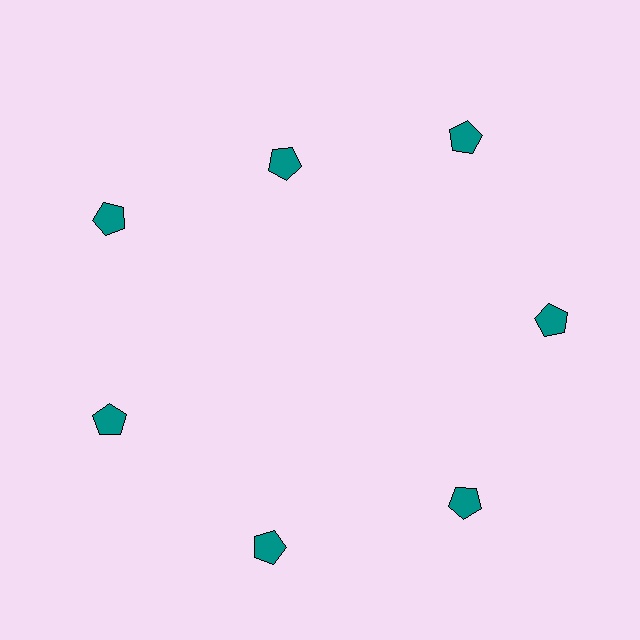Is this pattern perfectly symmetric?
No. The 7 teal pentagons are arranged in a ring, but one element near the 12 o'clock position is pulled inward toward the center, breaking the 7-fold rotational symmetry.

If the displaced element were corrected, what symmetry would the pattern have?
It would have 7-fold rotational symmetry — the pattern would map onto itself every 51 degrees.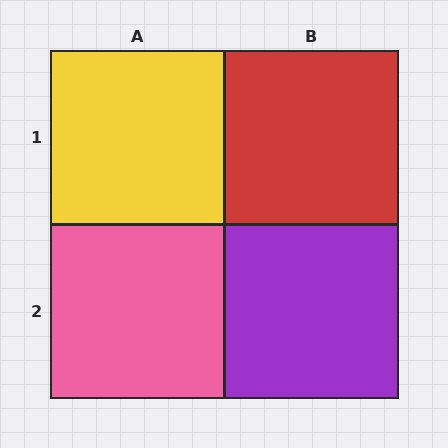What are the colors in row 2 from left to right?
Pink, purple.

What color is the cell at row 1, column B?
Red.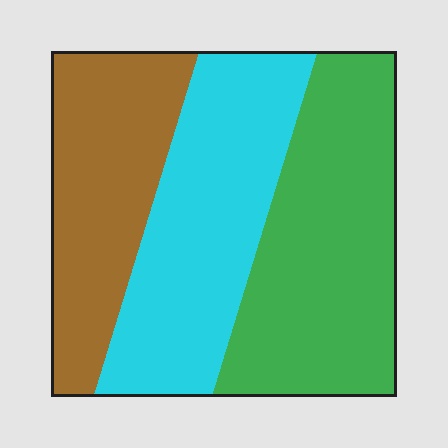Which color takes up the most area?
Green, at roughly 40%.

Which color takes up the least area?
Brown, at roughly 30%.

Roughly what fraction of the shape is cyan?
Cyan covers about 35% of the shape.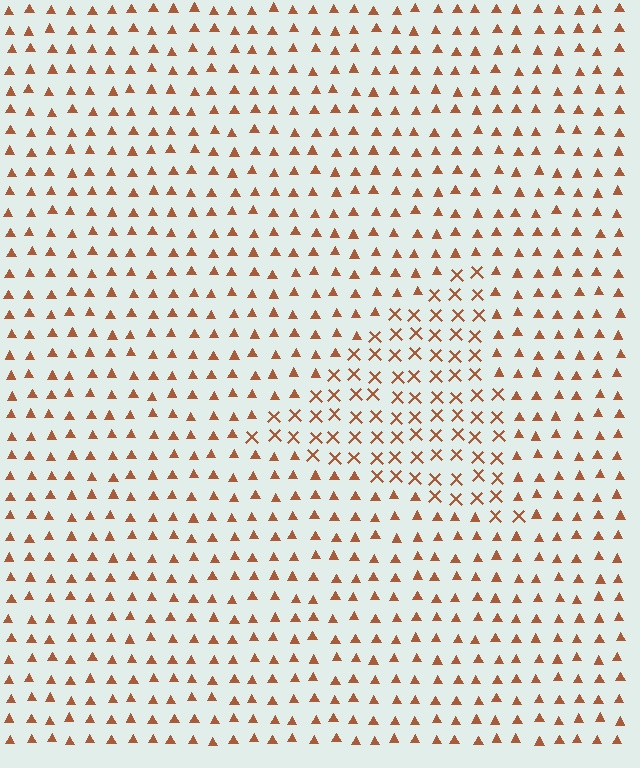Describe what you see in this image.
The image is filled with small brown elements arranged in a uniform grid. A triangle-shaped region contains X marks, while the surrounding area contains triangles. The boundary is defined purely by the change in element shape.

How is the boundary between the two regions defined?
The boundary is defined by a change in element shape: X marks inside vs. triangles outside. All elements share the same color and spacing.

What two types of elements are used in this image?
The image uses X marks inside the triangle region and triangles outside it.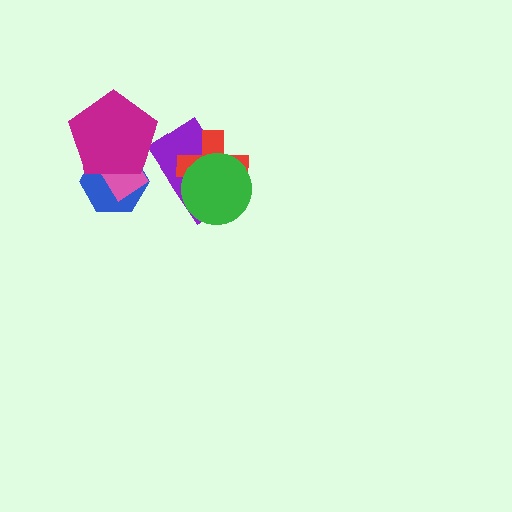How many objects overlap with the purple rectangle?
2 objects overlap with the purple rectangle.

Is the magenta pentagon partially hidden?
No, no other shape covers it.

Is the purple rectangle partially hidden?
Yes, it is partially covered by another shape.